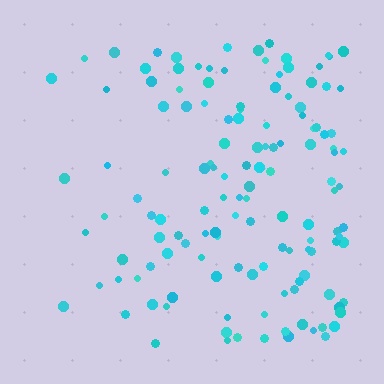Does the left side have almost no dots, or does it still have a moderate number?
Still a moderate number, just noticeably fewer than the right.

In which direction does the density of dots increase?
From left to right, with the right side densest.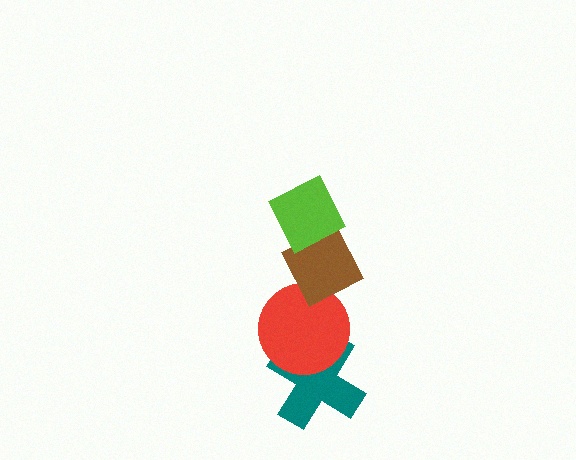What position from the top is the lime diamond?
The lime diamond is 1st from the top.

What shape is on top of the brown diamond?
The lime diamond is on top of the brown diamond.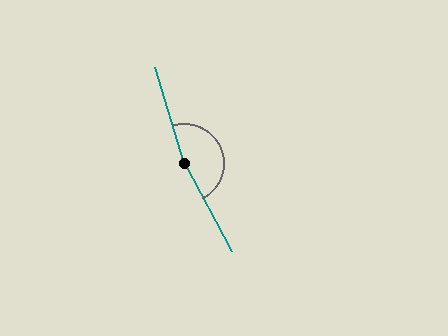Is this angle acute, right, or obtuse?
It is obtuse.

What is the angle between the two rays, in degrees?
Approximately 168 degrees.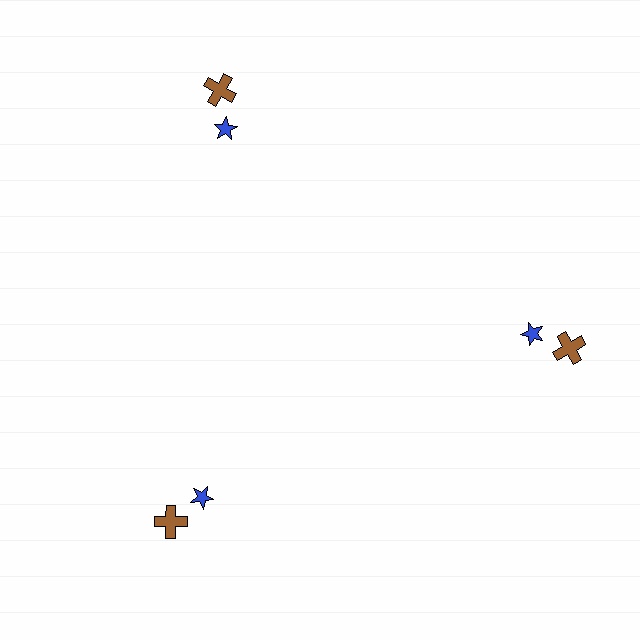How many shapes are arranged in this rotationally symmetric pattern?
There are 6 shapes, arranged in 3 groups of 2.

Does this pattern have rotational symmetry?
Yes, this pattern has 3-fold rotational symmetry. It looks the same after rotating 120 degrees around the center.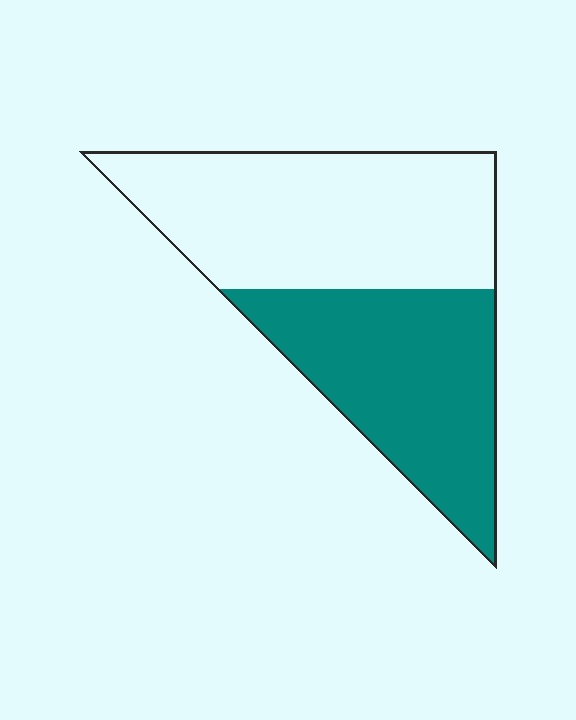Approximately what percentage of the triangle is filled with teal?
Approximately 45%.